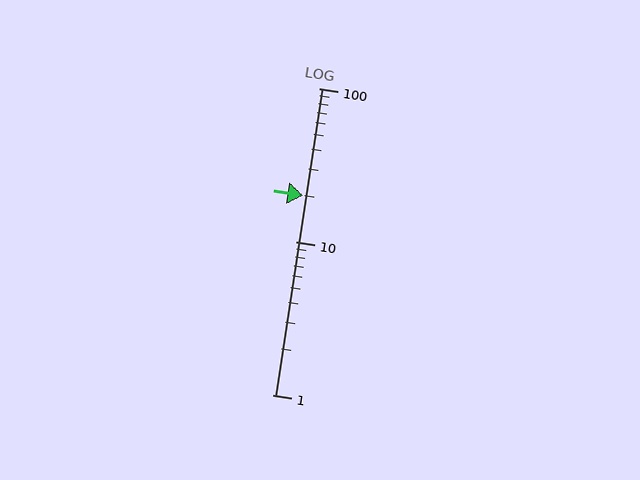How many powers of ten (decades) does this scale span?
The scale spans 2 decades, from 1 to 100.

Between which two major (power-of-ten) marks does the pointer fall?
The pointer is between 10 and 100.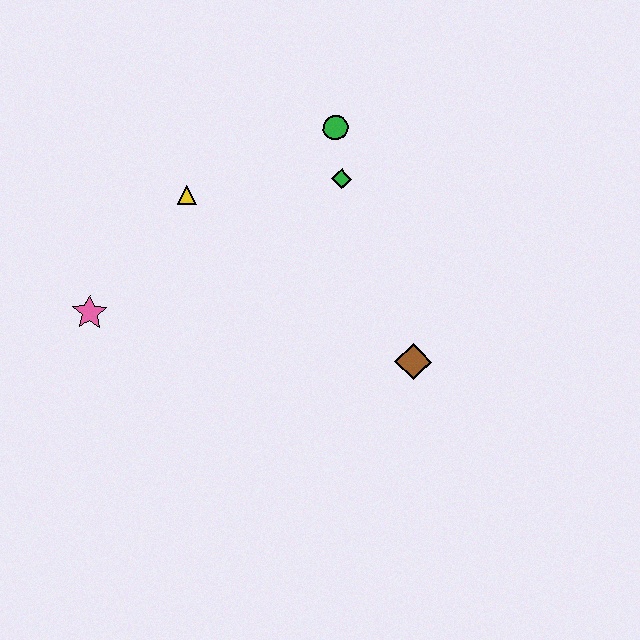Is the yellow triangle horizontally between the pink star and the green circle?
Yes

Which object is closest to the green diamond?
The green circle is closest to the green diamond.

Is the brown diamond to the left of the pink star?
No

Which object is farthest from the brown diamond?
The pink star is farthest from the brown diamond.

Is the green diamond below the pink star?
No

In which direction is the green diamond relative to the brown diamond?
The green diamond is above the brown diamond.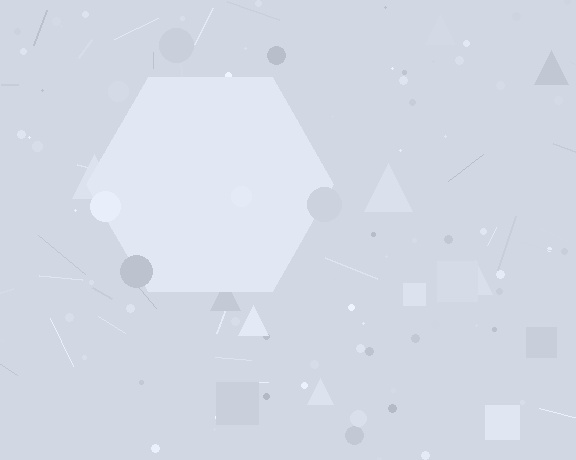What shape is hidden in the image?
A hexagon is hidden in the image.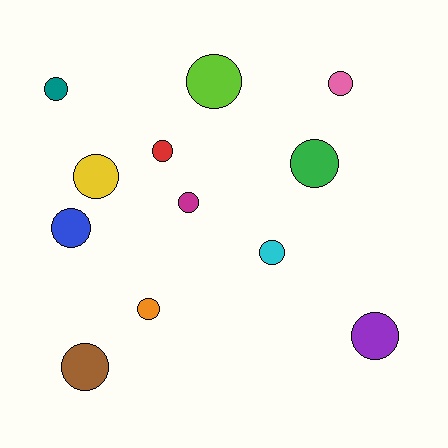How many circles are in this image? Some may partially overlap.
There are 12 circles.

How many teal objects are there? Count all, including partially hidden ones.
There is 1 teal object.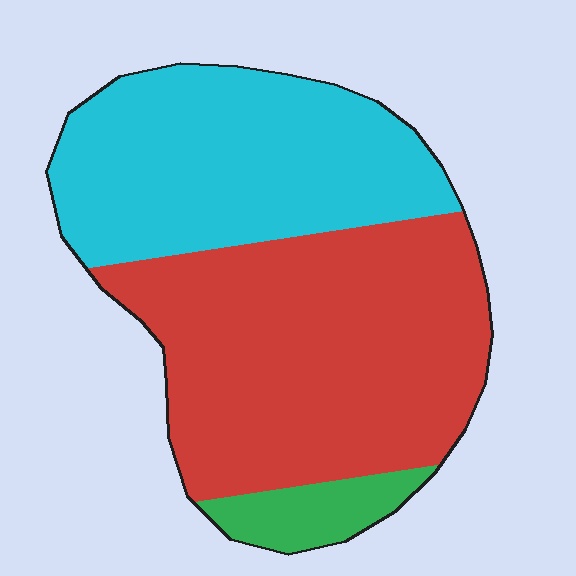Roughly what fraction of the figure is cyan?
Cyan takes up about two fifths (2/5) of the figure.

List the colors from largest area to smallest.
From largest to smallest: red, cyan, green.